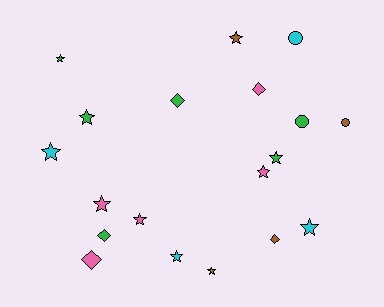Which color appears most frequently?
Green, with 6 objects.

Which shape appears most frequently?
Star, with 11 objects.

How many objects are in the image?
There are 19 objects.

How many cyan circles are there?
There is 1 cyan circle.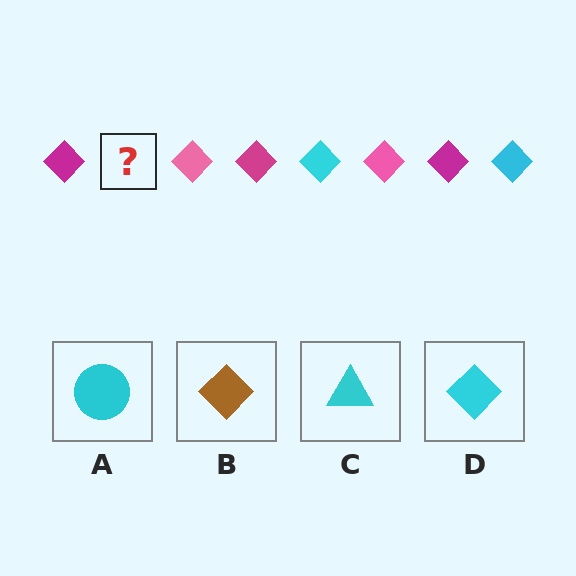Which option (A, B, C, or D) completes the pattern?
D.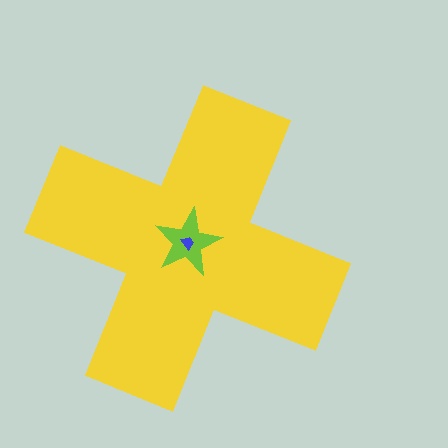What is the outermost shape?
The yellow cross.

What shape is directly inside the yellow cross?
The lime star.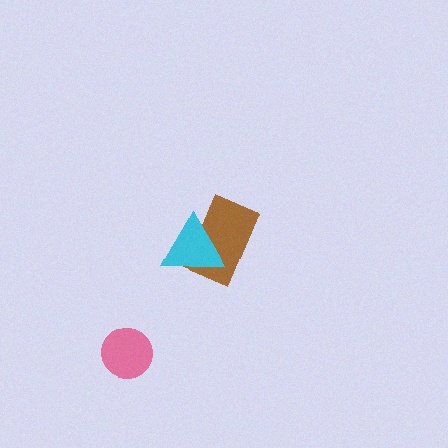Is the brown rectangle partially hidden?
Yes, it is partially covered by another shape.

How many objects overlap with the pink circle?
0 objects overlap with the pink circle.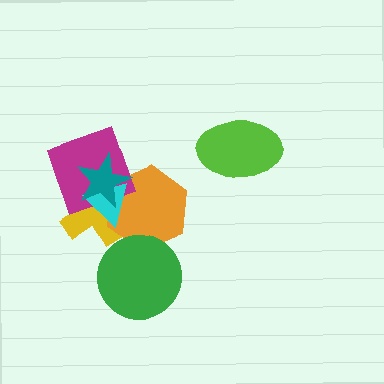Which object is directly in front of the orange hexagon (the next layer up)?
The magenta square is directly in front of the orange hexagon.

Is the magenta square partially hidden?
Yes, it is partially covered by another shape.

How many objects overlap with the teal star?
4 objects overlap with the teal star.